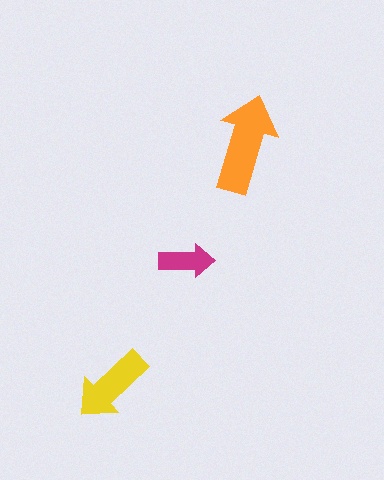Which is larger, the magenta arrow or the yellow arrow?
The yellow one.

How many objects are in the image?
There are 3 objects in the image.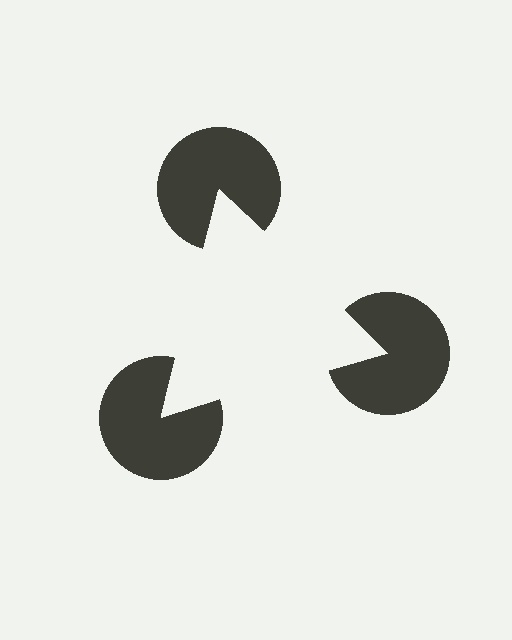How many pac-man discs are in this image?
There are 3 — one at each vertex of the illusory triangle.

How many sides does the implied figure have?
3 sides.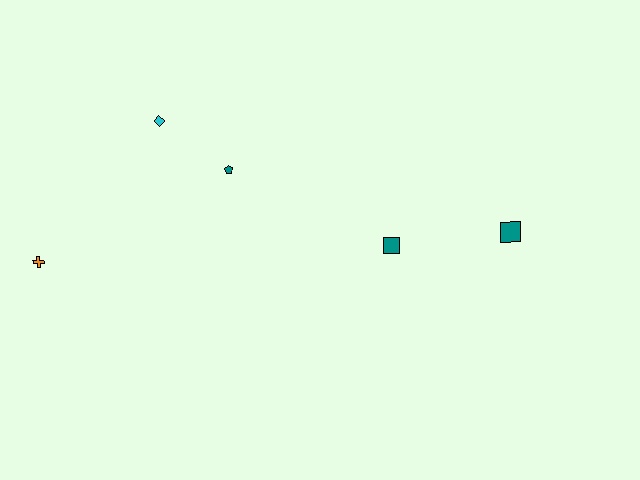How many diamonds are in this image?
There is 1 diamond.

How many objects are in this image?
There are 5 objects.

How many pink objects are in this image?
There are no pink objects.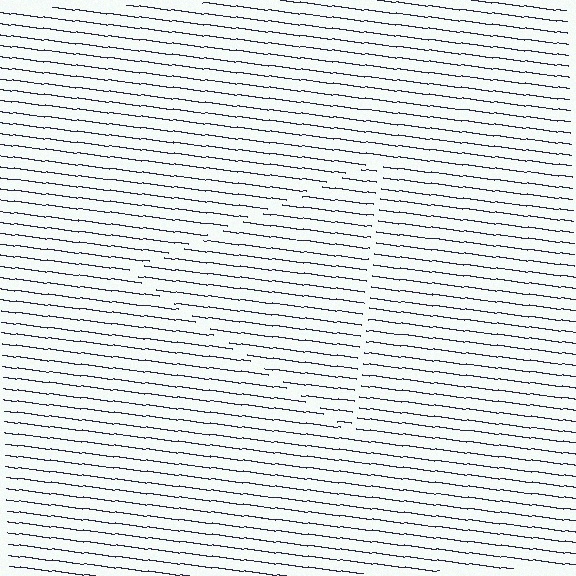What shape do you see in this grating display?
An illusory triangle. The interior of the shape contains the same grating, shifted by half a period — the contour is defined by the phase discontinuity where line-ends from the inner and outer gratings abut.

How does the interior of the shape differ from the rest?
The interior of the shape contains the same grating, shifted by half a period — the contour is defined by the phase discontinuity where line-ends from the inner and outer gratings abut.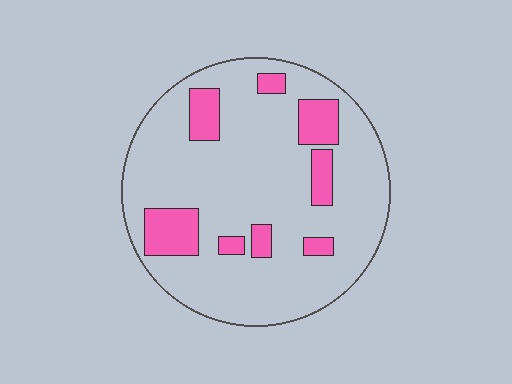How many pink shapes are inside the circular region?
8.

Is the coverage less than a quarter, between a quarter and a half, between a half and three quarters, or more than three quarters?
Less than a quarter.